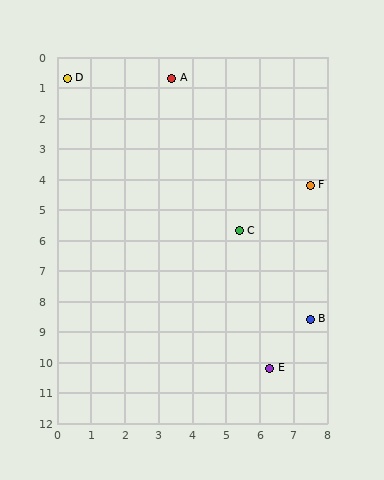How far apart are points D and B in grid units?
Points D and B are about 10.7 grid units apart.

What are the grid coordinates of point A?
Point A is at approximately (3.4, 0.7).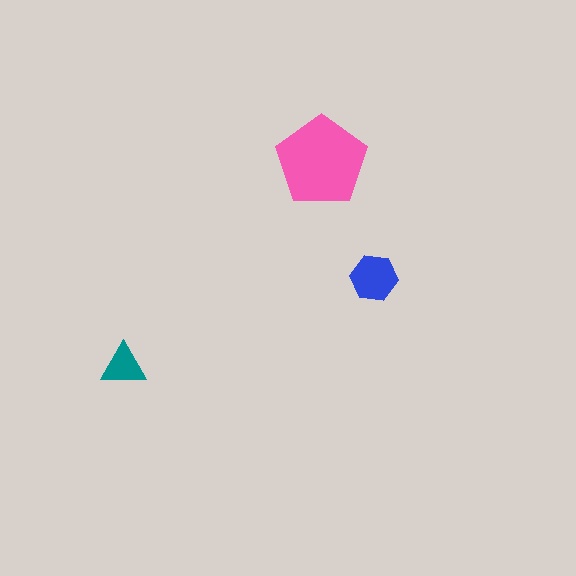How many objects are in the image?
There are 3 objects in the image.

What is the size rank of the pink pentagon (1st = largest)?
1st.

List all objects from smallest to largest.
The teal triangle, the blue hexagon, the pink pentagon.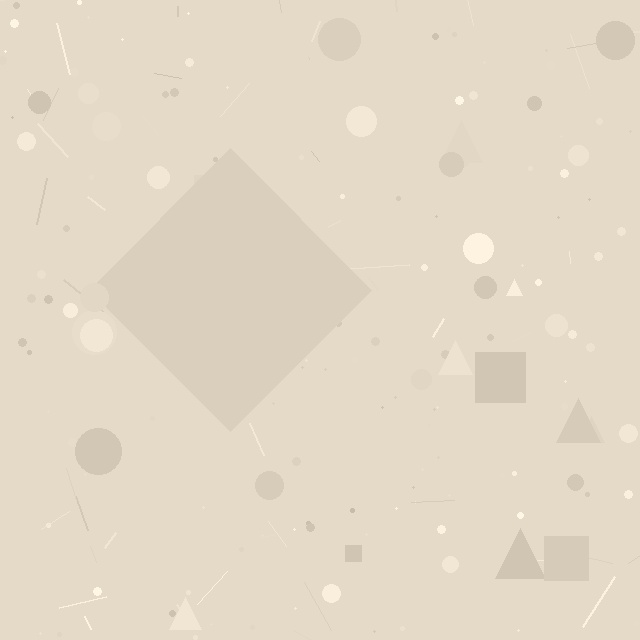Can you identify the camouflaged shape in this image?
The camouflaged shape is a diamond.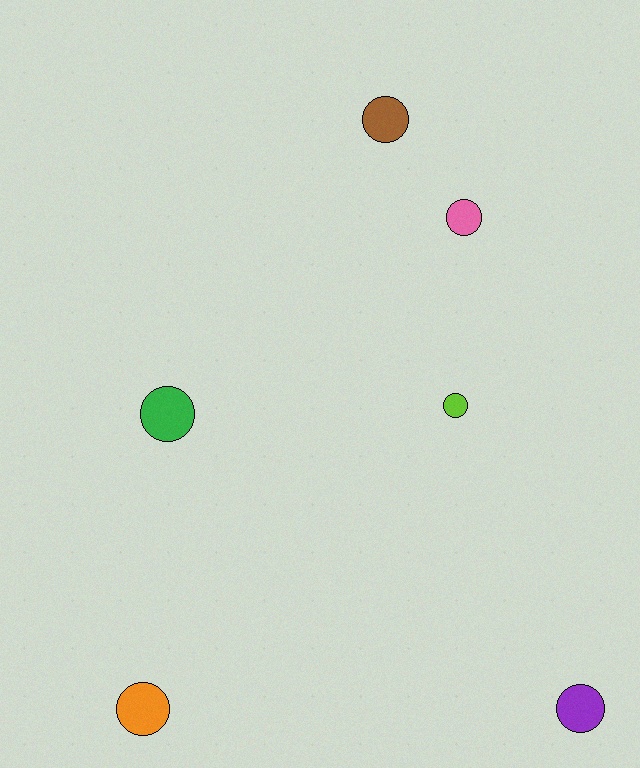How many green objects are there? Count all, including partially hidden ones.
There is 1 green object.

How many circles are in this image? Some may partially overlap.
There are 6 circles.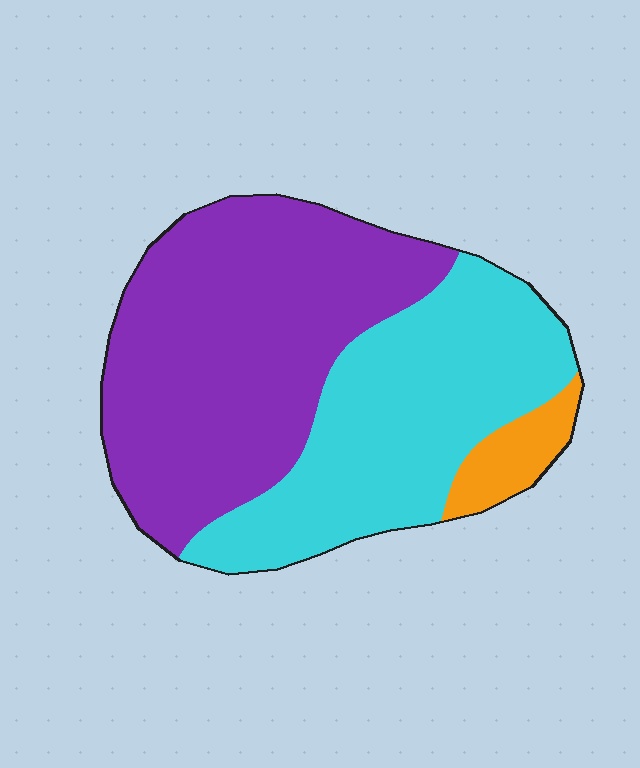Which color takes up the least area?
Orange, at roughly 5%.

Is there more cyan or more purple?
Purple.